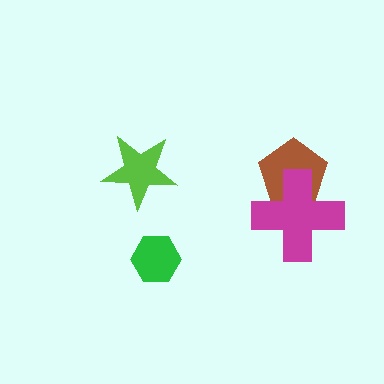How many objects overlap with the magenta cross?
1 object overlaps with the magenta cross.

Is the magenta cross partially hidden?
No, no other shape covers it.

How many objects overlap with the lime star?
0 objects overlap with the lime star.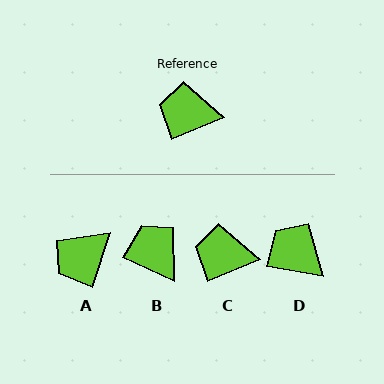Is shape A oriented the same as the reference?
No, it is off by about 49 degrees.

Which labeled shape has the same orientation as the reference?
C.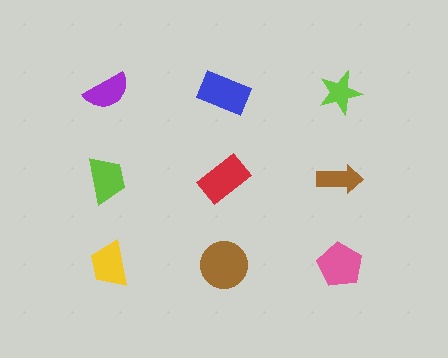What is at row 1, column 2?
A blue rectangle.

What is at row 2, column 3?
A brown arrow.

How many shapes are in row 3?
3 shapes.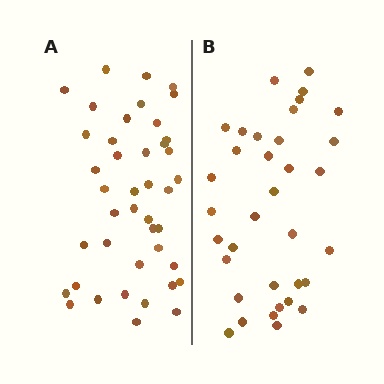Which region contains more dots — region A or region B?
Region A (the left region) has more dots.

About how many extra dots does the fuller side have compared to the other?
Region A has roughly 8 or so more dots than region B.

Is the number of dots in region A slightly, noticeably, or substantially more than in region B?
Region A has only slightly more — the two regions are fairly close. The ratio is roughly 1.2 to 1.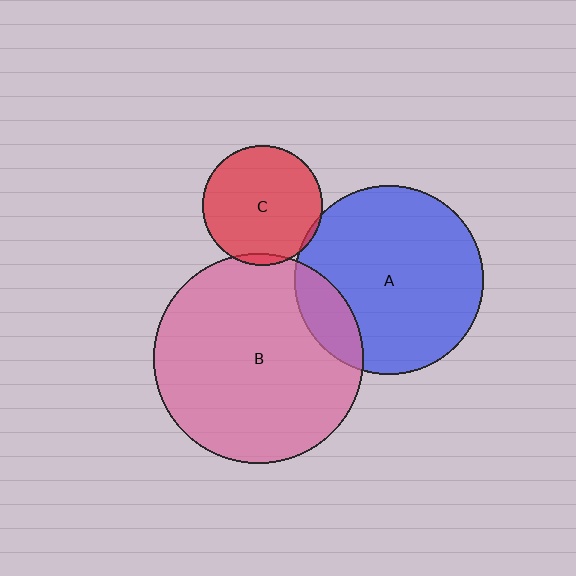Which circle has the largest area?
Circle B (pink).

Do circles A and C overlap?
Yes.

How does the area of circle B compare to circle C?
Approximately 3.1 times.